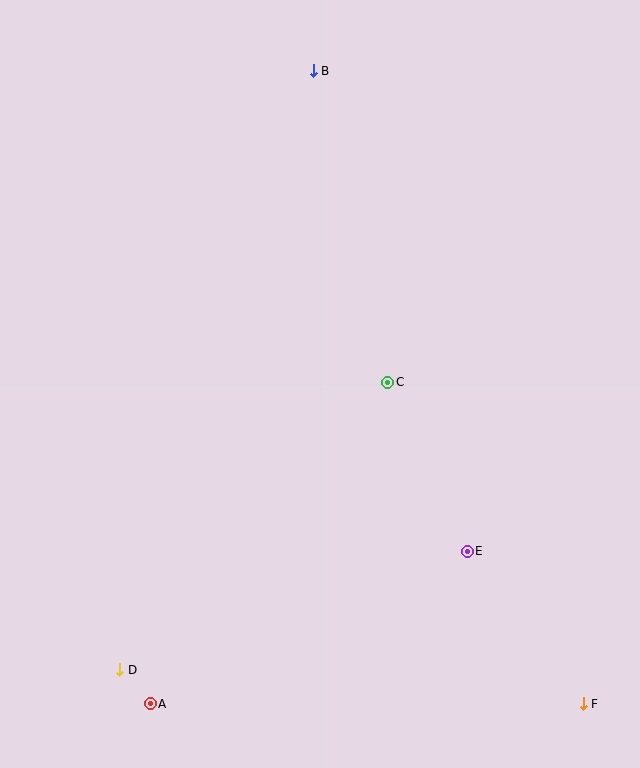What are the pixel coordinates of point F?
Point F is at (583, 704).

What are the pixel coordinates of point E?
Point E is at (467, 551).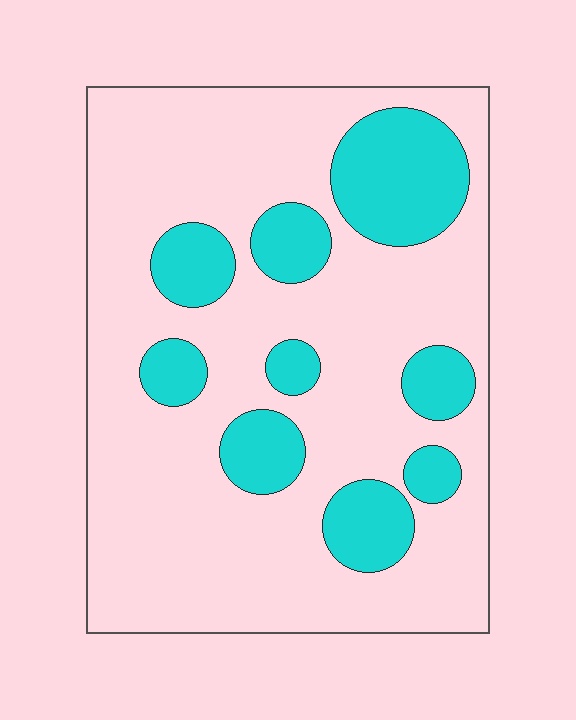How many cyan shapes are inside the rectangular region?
9.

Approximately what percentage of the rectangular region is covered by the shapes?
Approximately 25%.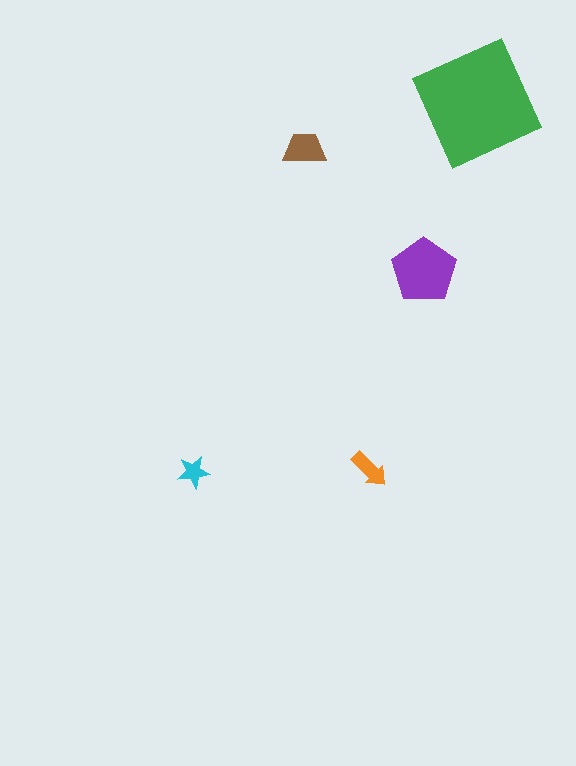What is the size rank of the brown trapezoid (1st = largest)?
3rd.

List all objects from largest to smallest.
The green square, the purple pentagon, the brown trapezoid, the orange arrow, the cyan star.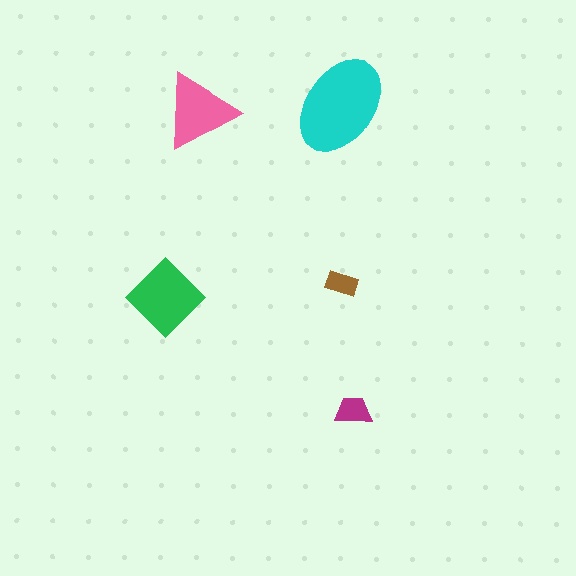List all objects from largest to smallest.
The cyan ellipse, the green diamond, the pink triangle, the magenta trapezoid, the brown rectangle.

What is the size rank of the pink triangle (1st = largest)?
3rd.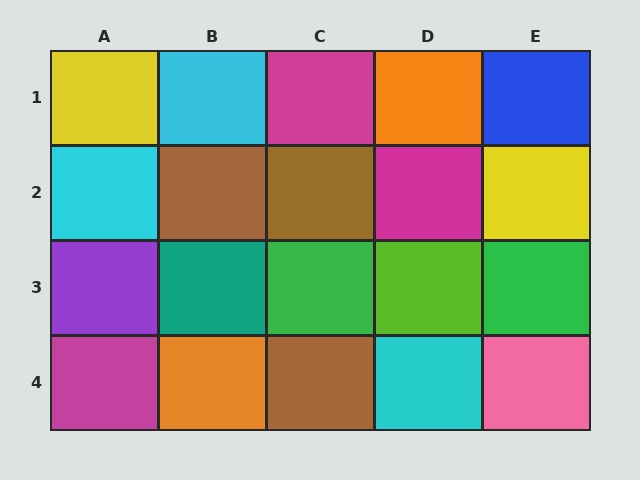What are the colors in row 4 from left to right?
Magenta, orange, brown, cyan, pink.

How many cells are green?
2 cells are green.